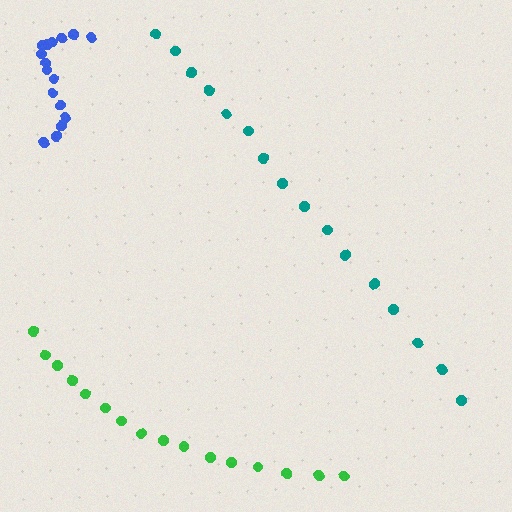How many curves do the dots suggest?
There are 3 distinct paths.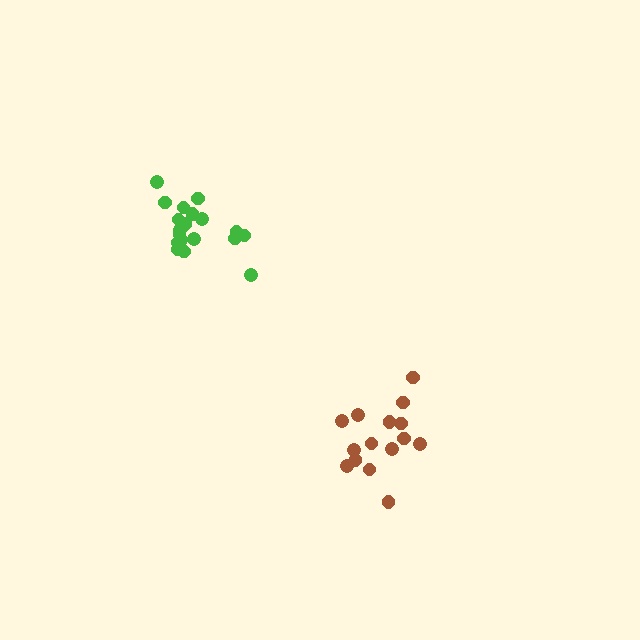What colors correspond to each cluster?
The clusters are colored: green, brown.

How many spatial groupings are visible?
There are 2 spatial groupings.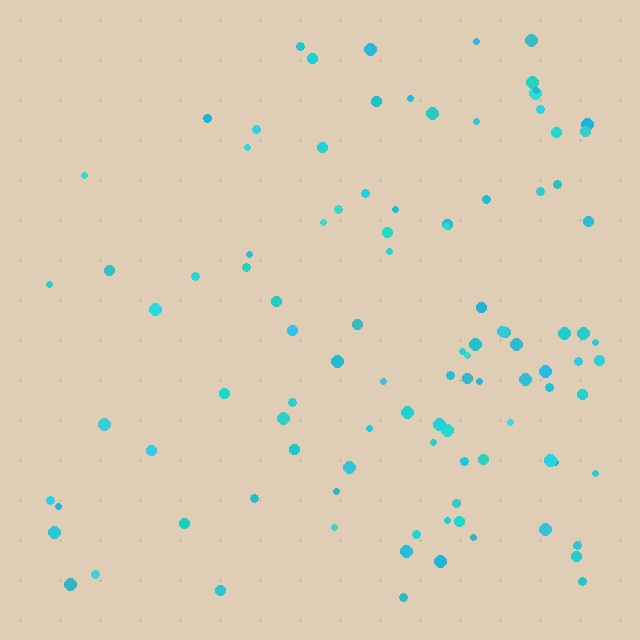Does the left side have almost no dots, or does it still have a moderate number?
Still a moderate number, just noticeably fewer than the right.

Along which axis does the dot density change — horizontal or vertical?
Horizontal.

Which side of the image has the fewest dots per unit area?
The left.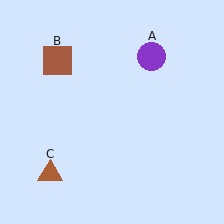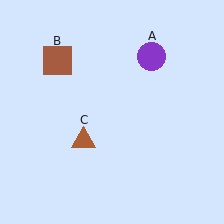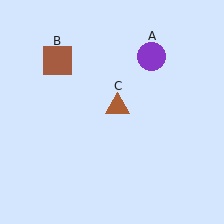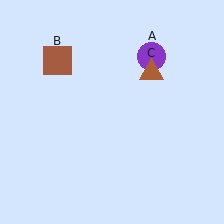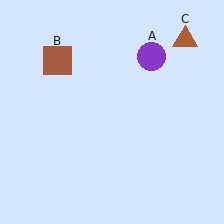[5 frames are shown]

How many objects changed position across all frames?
1 object changed position: brown triangle (object C).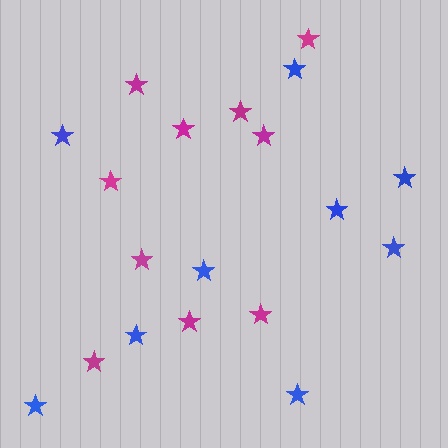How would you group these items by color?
There are 2 groups: one group of magenta stars (10) and one group of blue stars (9).